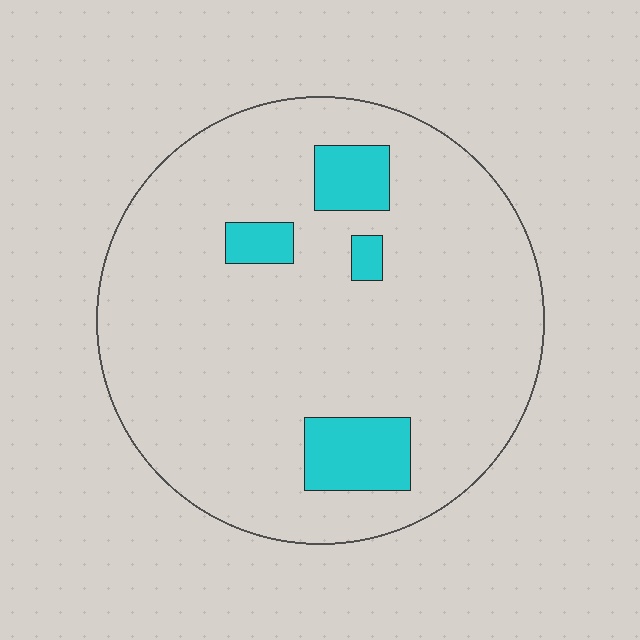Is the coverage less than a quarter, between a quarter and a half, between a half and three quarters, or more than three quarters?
Less than a quarter.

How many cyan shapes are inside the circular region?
4.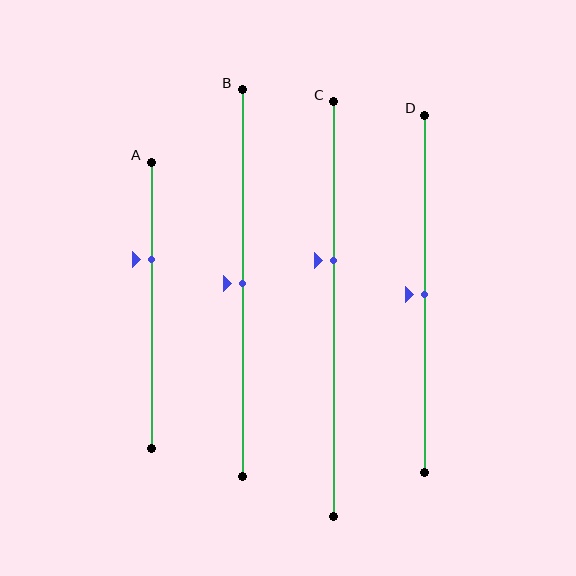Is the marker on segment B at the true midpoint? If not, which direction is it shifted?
Yes, the marker on segment B is at the true midpoint.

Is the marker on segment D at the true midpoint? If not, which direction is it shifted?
Yes, the marker on segment D is at the true midpoint.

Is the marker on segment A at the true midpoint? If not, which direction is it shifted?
No, the marker on segment A is shifted upward by about 16% of the segment length.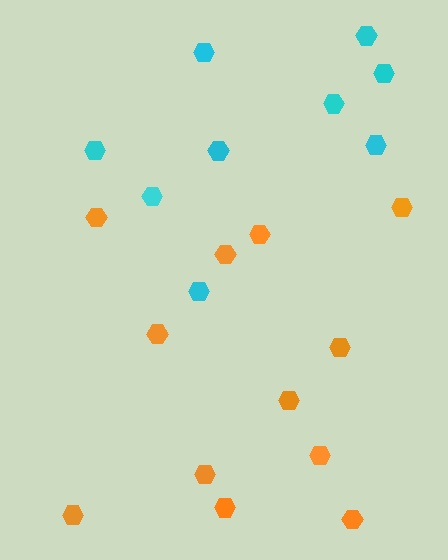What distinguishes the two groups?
There are 2 groups: one group of cyan hexagons (9) and one group of orange hexagons (12).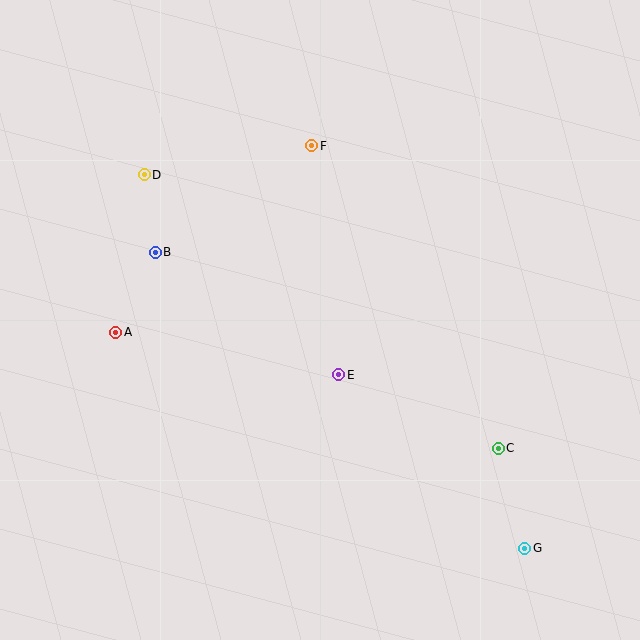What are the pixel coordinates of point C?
Point C is at (498, 448).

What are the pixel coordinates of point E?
Point E is at (339, 375).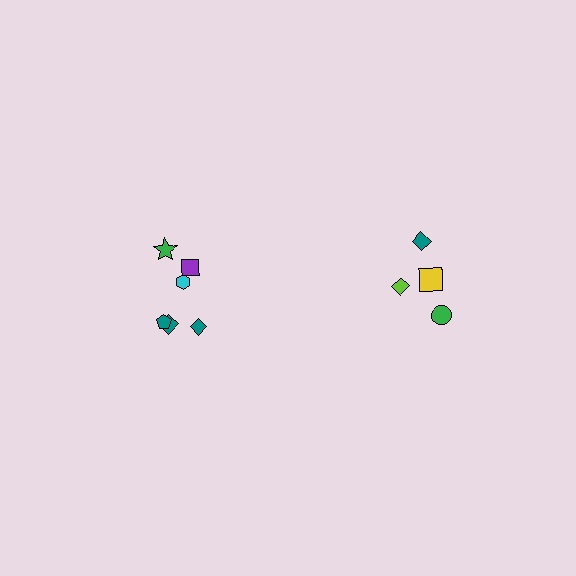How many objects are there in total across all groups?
There are 10 objects.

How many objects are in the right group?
There are 4 objects.